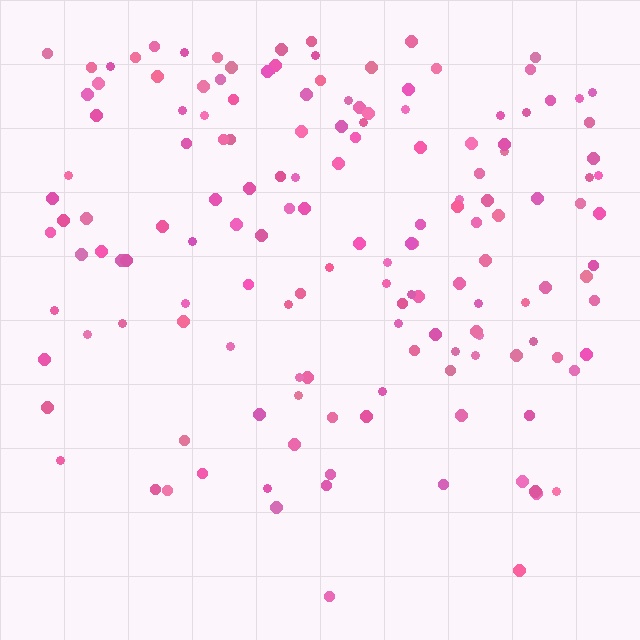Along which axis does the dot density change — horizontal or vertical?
Vertical.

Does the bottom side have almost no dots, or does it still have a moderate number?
Still a moderate number, just noticeably fewer than the top.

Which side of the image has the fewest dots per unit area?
The bottom.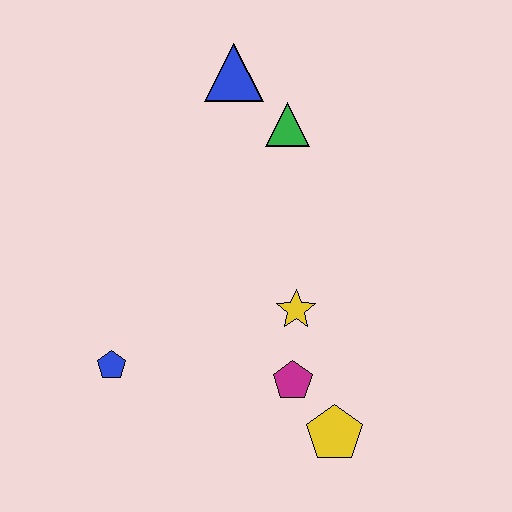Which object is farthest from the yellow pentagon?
The blue triangle is farthest from the yellow pentagon.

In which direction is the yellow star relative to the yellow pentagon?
The yellow star is above the yellow pentagon.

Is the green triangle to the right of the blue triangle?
Yes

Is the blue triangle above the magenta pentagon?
Yes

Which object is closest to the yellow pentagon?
The magenta pentagon is closest to the yellow pentagon.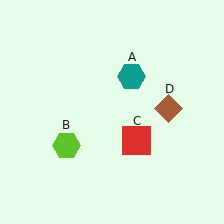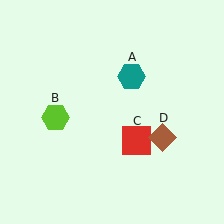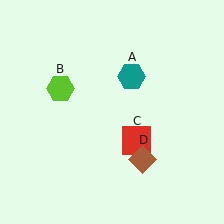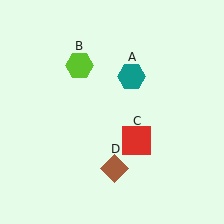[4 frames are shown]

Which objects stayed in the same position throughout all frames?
Teal hexagon (object A) and red square (object C) remained stationary.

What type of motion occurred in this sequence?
The lime hexagon (object B), brown diamond (object D) rotated clockwise around the center of the scene.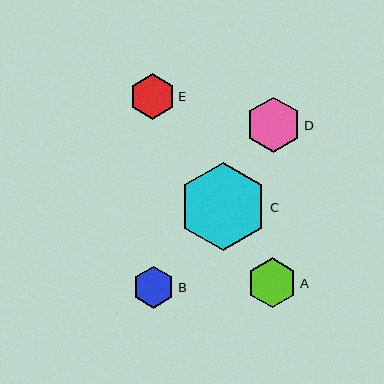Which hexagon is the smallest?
Hexagon B is the smallest with a size of approximately 42 pixels.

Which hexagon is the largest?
Hexagon C is the largest with a size of approximately 88 pixels.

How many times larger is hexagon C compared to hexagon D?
Hexagon C is approximately 1.6 times the size of hexagon D.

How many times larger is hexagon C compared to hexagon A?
Hexagon C is approximately 1.8 times the size of hexagon A.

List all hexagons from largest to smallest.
From largest to smallest: C, D, A, E, B.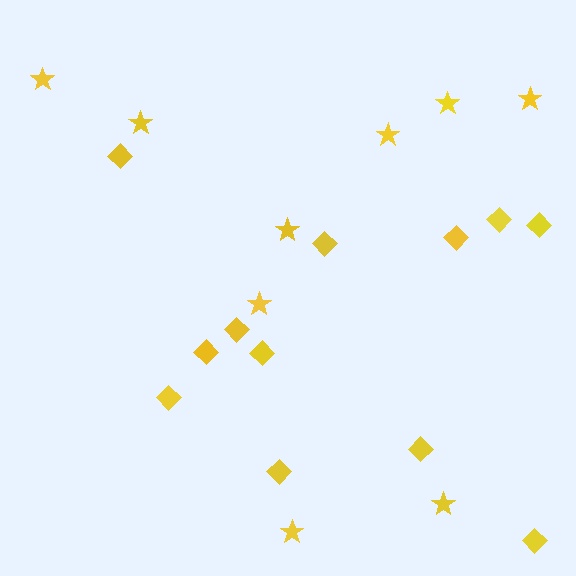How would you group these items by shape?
There are 2 groups: one group of stars (9) and one group of diamonds (12).